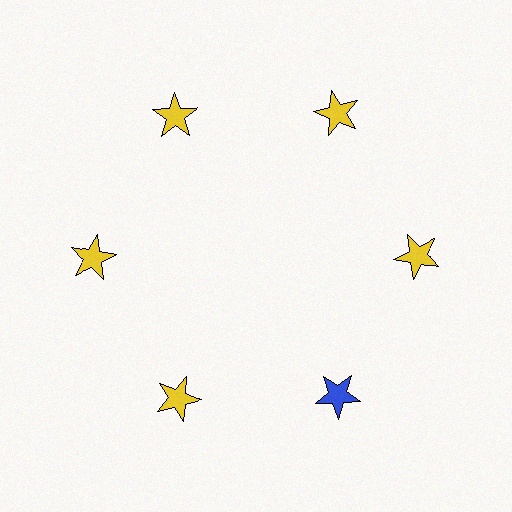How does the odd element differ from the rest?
It has a different color: blue instead of yellow.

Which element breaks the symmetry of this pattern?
The blue star at roughly the 5 o'clock position breaks the symmetry. All other shapes are yellow stars.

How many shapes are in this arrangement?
There are 6 shapes arranged in a ring pattern.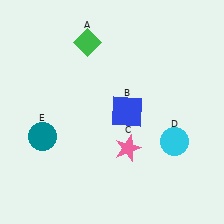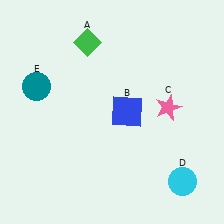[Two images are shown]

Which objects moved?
The objects that moved are: the pink star (C), the cyan circle (D), the teal circle (E).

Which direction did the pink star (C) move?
The pink star (C) moved up.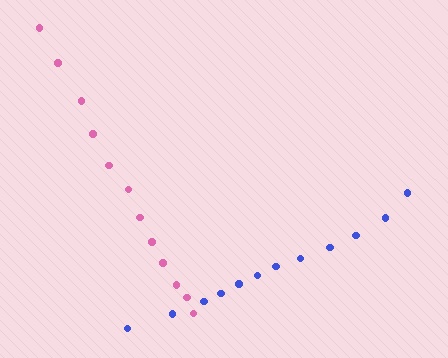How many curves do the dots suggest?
There are 2 distinct paths.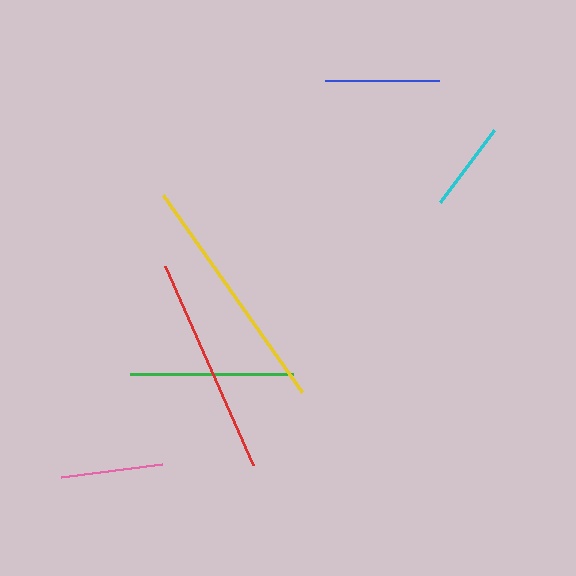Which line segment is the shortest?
The cyan line is the shortest at approximately 90 pixels.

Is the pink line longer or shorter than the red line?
The red line is longer than the pink line.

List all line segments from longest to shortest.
From longest to shortest: yellow, red, green, blue, pink, cyan.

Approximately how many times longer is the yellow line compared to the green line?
The yellow line is approximately 1.5 times the length of the green line.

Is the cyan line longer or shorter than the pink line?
The pink line is longer than the cyan line.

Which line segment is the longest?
The yellow line is the longest at approximately 242 pixels.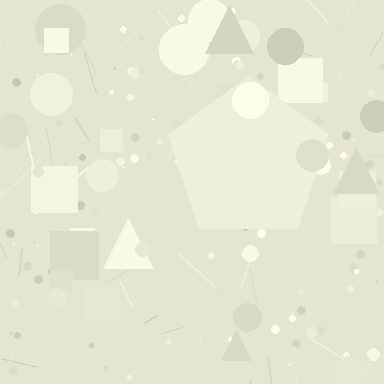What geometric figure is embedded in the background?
A pentagon is embedded in the background.